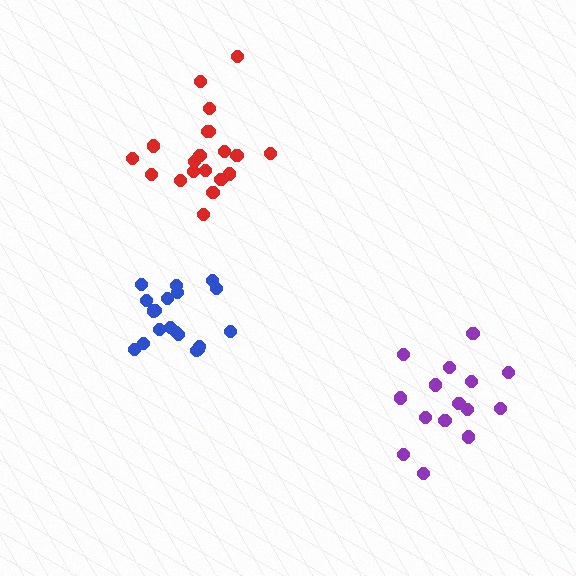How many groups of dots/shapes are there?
There are 3 groups.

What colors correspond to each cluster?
The clusters are colored: purple, blue, red.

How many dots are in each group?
Group 1: 15 dots, Group 2: 19 dots, Group 3: 20 dots (54 total).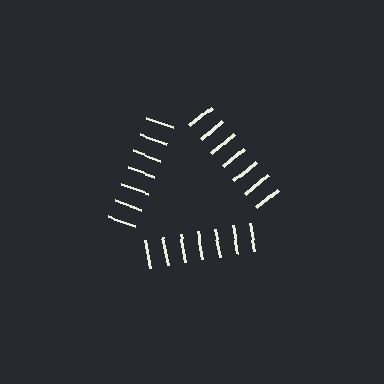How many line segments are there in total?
21 — 7 along each of the 3 edges.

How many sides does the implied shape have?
3 sides — the line-ends trace a triangle.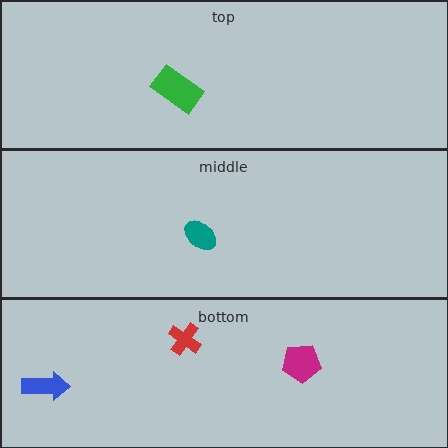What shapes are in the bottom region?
The blue arrow, the magenta pentagon, the red cross.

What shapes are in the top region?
The green rectangle.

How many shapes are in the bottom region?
3.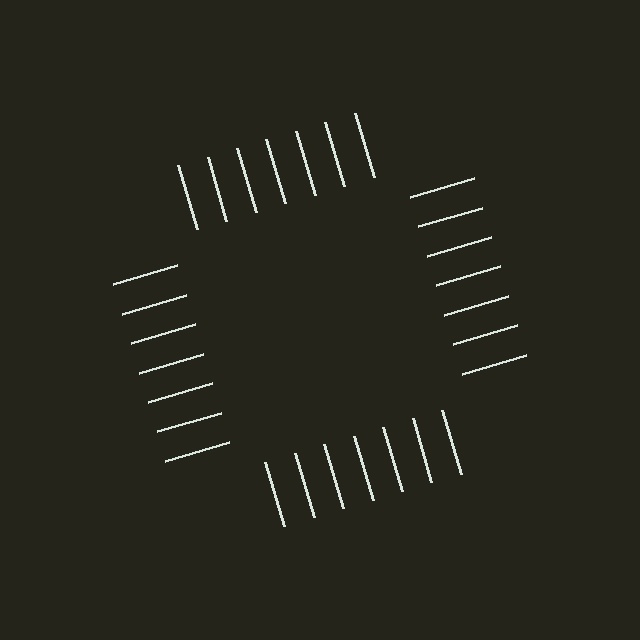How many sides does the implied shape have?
4 sides — the line-ends trace a square.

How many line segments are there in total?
28 — 7 along each of the 4 edges.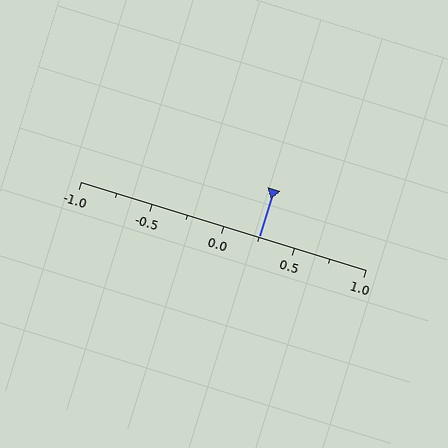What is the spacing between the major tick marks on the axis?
The major ticks are spaced 0.5 apart.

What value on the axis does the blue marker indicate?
The marker indicates approximately 0.25.